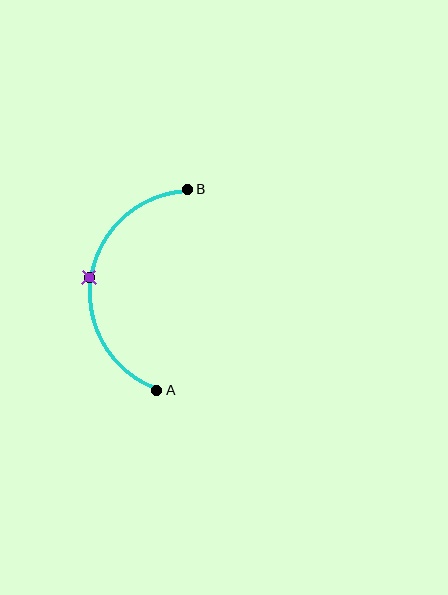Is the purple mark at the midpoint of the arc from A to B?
Yes. The purple mark lies on the arc at equal arc-length from both A and B — it is the arc midpoint.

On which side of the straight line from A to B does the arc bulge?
The arc bulges to the left of the straight line connecting A and B.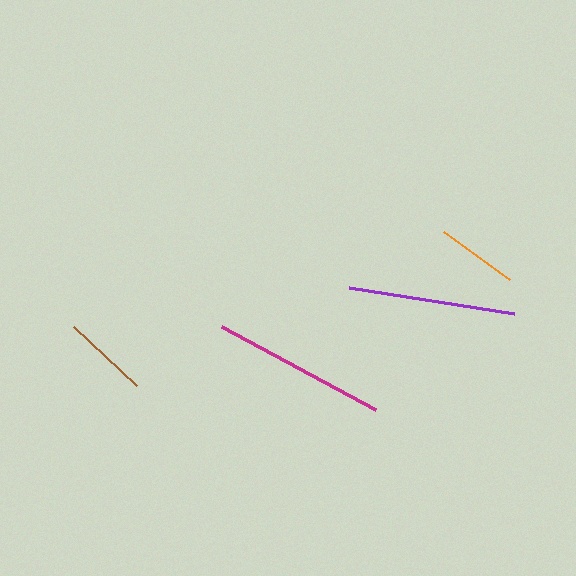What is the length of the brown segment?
The brown segment is approximately 87 pixels long.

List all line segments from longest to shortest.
From longest to shortest: magenta, purple, brown, orange.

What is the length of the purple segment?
The purple segment is approximately 167 pixels long.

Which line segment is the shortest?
The orange line is the shortest at approximately 82 pixels.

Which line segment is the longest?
The magenta line is the longest at approximately 175 pixels.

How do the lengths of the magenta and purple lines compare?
The magenta and purple lines are approximately the same length.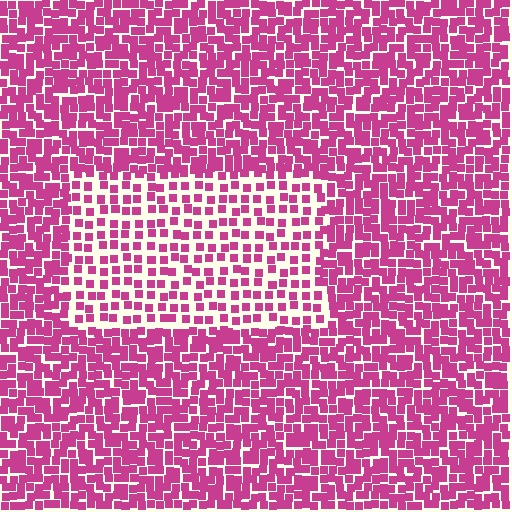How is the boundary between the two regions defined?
The boundary is defined by a change in element density (approximately 1.9x ratio). All elements are the same color, size, and shape.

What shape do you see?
I see a rectangle.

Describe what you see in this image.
The image contains small magenta elements arranged at two different densities. A rectangle-shaped region is visible where the elements are less densely packed than the surrounding area.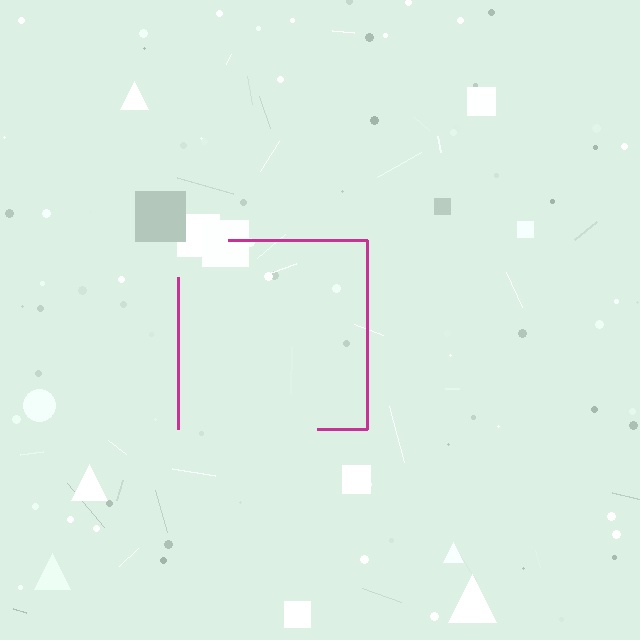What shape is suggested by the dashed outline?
The dashed outline suggests a square.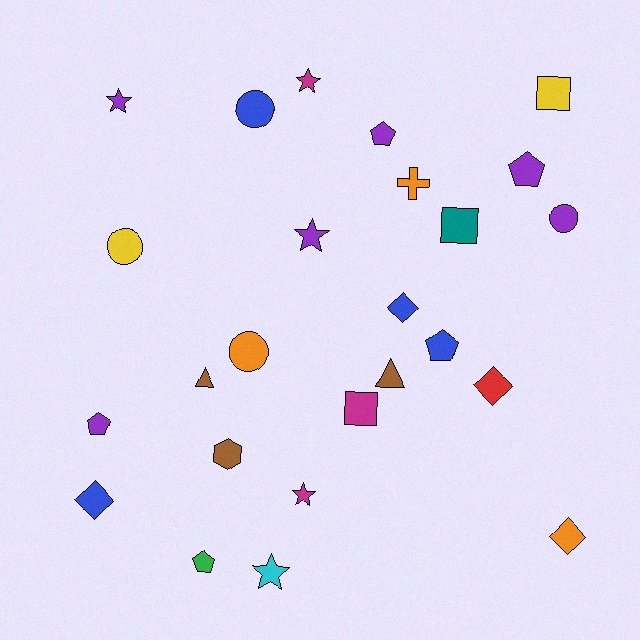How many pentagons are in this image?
There are 5 pentagons.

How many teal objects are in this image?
There is 1 teal object.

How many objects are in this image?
There are 25 objects.